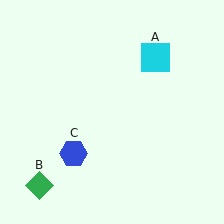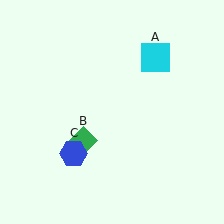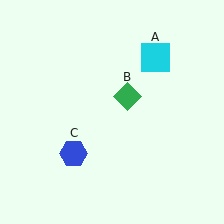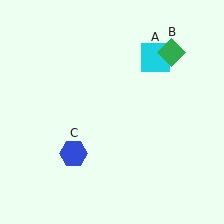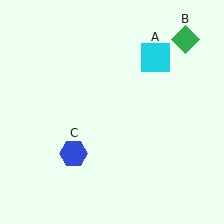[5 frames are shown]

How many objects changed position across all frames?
1 object changed position: green diamond (object B).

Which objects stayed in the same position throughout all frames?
Cyan square (object A) and blue hexagon (object C) remained stationary.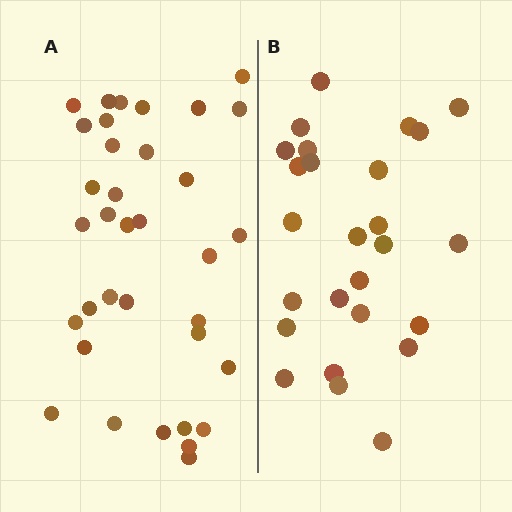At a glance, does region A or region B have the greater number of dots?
Region A (the left region) has more dots.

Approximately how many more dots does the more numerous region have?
Region A has roughly 8 or so more dots than region B.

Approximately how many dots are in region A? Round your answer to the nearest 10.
About 40 dots. (The exact count is 35, which rounds to 40.)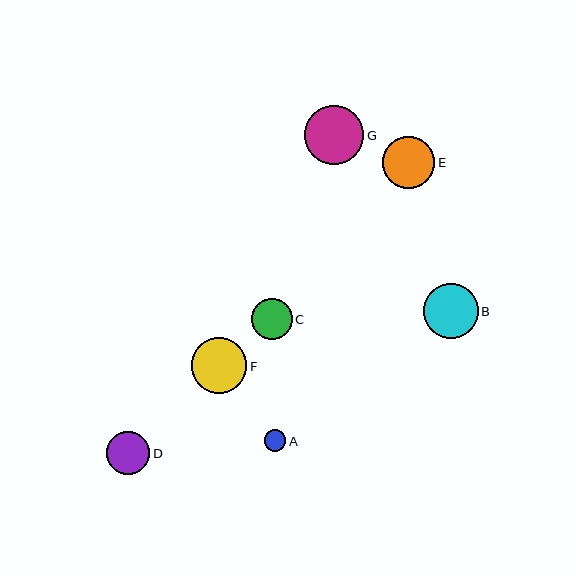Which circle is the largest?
Circle G is the largest with a size of approximately 60 pixels.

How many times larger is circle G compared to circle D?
Circle G is approximately 1.4 times the size of circle D.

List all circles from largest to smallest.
From largest to smallest: G, F, B, E, D, C, A.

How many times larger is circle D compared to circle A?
Circle D is approximately 2.0 times the size of circle A.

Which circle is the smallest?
Circle A is the smallest with a size of approximately 21 pixels.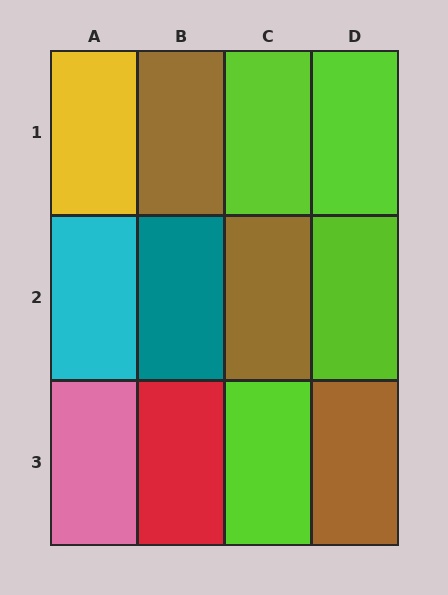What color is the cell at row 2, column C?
Brown.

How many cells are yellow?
1 cell is yellow.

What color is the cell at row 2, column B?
Teal.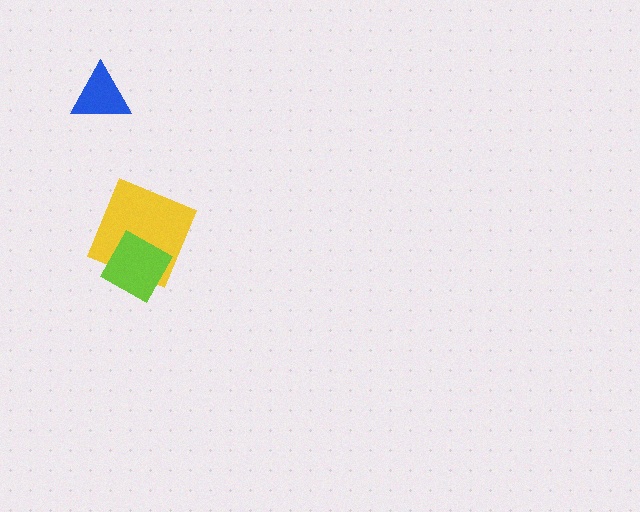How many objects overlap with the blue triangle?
0 objects overlap with the blue triangle.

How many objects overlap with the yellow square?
1 object overlaps with the yellow square.